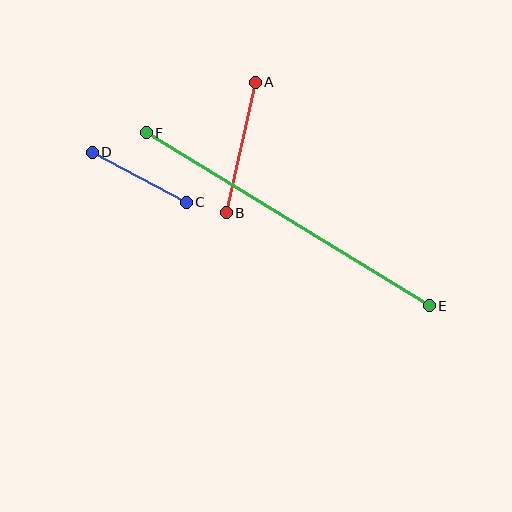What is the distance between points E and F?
The distance is approximately 332 pixels.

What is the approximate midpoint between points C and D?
The midpoint is at approximately (139, 177) pixels.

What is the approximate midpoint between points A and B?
The midpoint is at approximately (241, 147) pixels.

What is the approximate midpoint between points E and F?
The midpoint is at approximately (288, 219) pixels.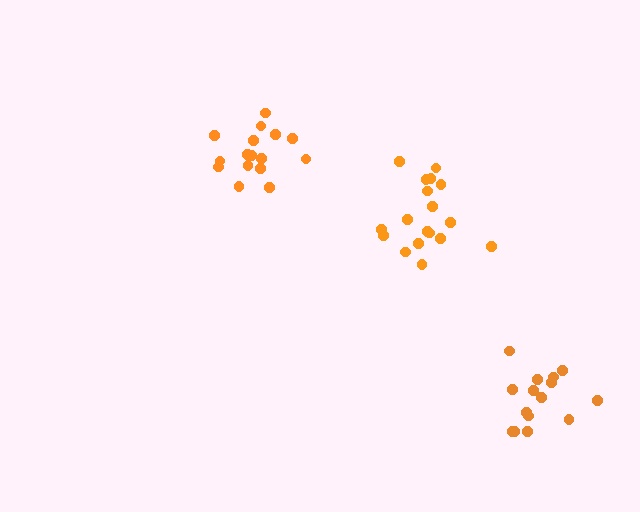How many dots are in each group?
Group 1: 15 dots, Group 2: 18 dots, Group 3: 16 dots (49 total).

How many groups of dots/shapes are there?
There are 3 groups.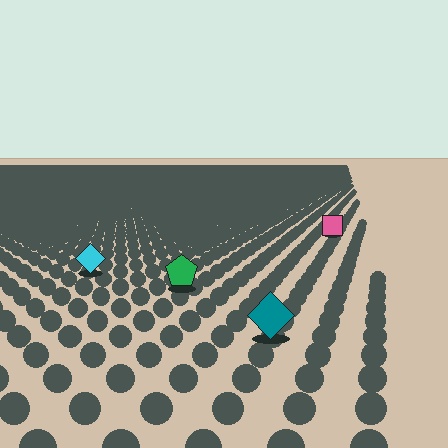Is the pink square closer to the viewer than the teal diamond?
No. The teal diamond is closer — you can tell from the texture gradient: the ground texture is coarser near it.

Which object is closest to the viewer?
The teal diamond is closest. The texture marks near it are larger and more spread out.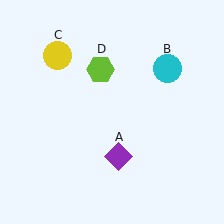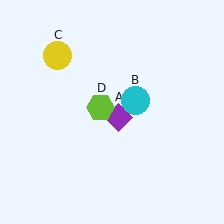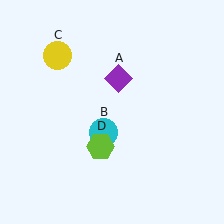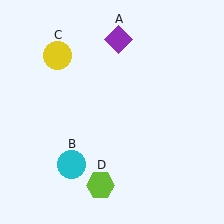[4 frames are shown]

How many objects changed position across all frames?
3 objects changed position: purple diamond (object A), cyan circle (object B), lime hexagon (object D).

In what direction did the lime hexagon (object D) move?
The lime hexagon (object D) moved down.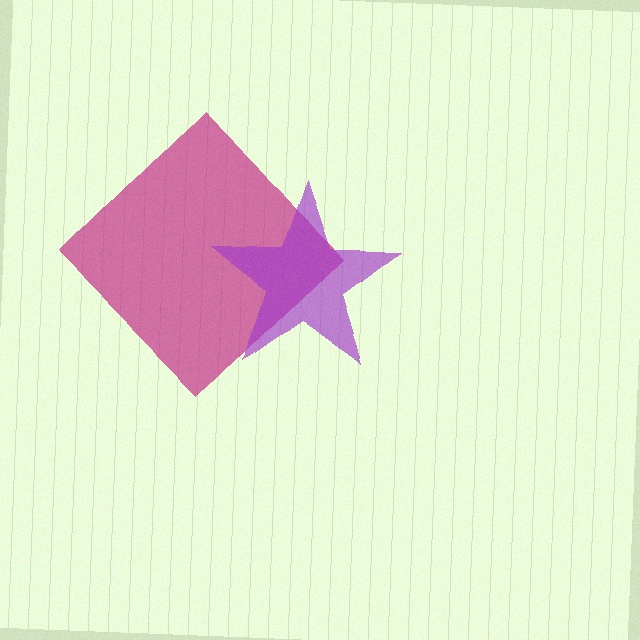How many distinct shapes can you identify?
There are 2 distinct shapes: a magenta diamond, a purple star.